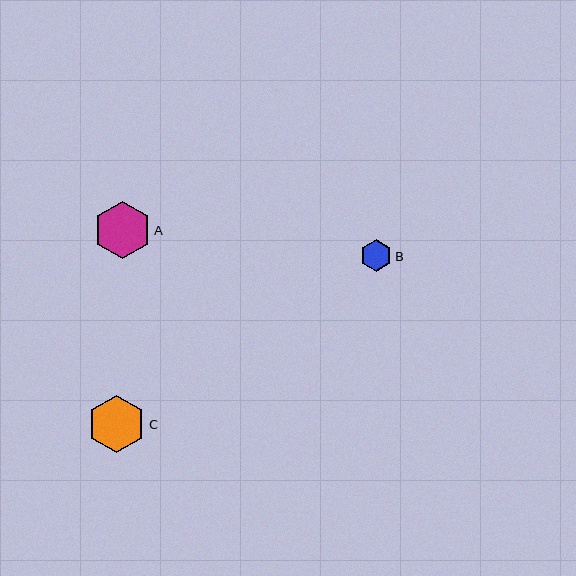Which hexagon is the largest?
Hexagon C is the largest with a size of approximately 58 pixels.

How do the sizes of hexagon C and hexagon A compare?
Hexagon C and hexagon A are approximately the same size.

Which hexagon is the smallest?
Hexagon B is the smallest with a size of approximately 32 pixels.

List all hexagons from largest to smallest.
From largest to smallest: C, A, B.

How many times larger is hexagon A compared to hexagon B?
Hexagon A is approximately 1.8 times the size of hexagon B.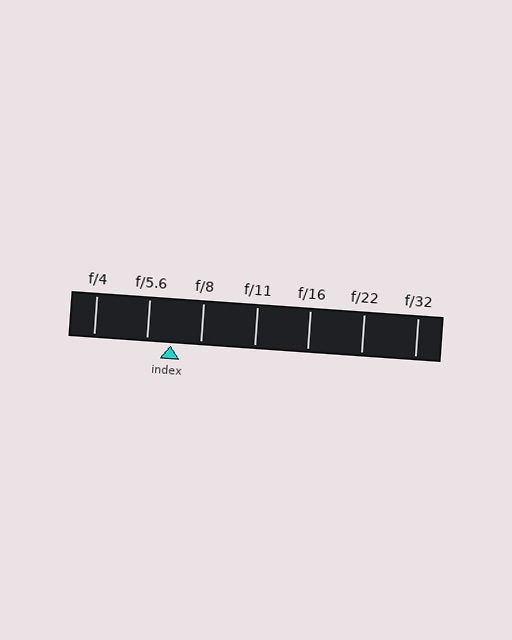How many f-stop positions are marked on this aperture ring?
There are 7 f-stop positions marked.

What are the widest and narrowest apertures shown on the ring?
The widest aperture shown is f/4 and the narrowest is f/32.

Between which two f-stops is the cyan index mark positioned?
The index mark is between f/5.6 and f/8.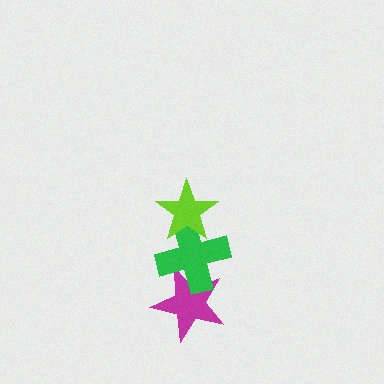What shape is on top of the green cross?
The lime star is on top of the green cross.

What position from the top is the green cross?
The green cross is 2nd from the top.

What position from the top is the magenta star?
The magenta star is 3rd from the top.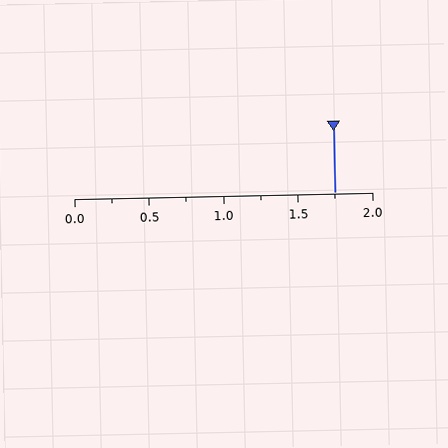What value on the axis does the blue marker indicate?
The marker indicates approximately 1.75.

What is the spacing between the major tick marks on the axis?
The major ticks are spaced 0.5 apart.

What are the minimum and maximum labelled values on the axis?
The axis runs from 0.0 to 2.0.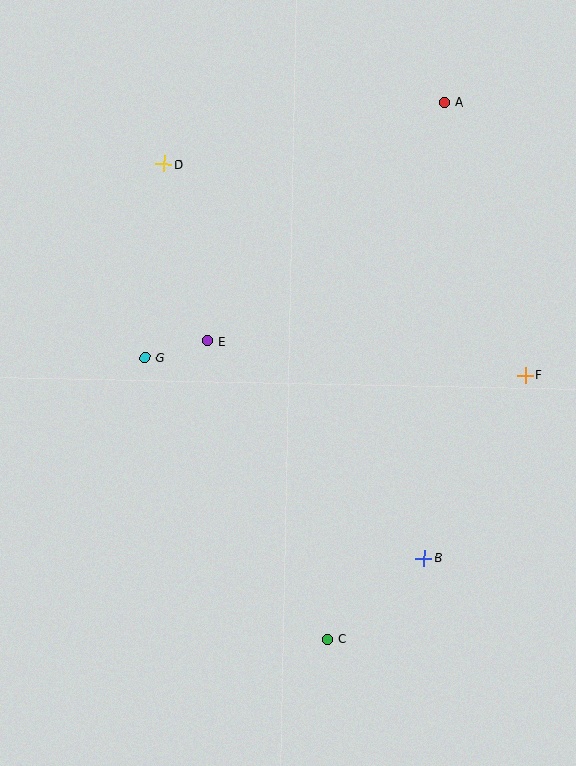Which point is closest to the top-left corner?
Point D is closest to the top-left corner.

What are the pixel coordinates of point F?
Point F is at (526, 375).